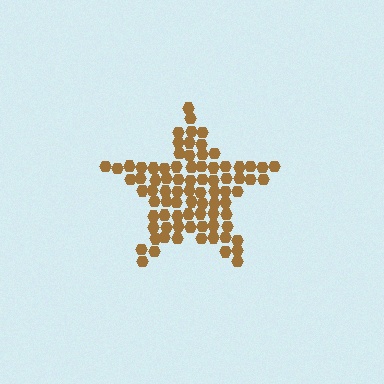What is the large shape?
The large shape is a star.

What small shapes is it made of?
It is made of small hexagons.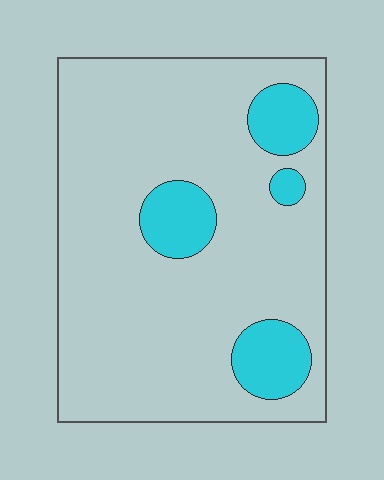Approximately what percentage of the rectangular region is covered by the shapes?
Approximately 15%.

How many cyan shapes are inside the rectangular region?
4.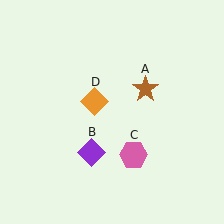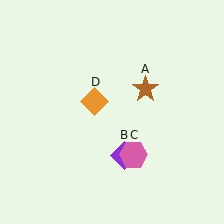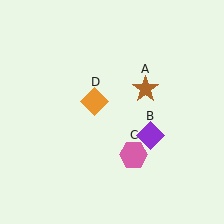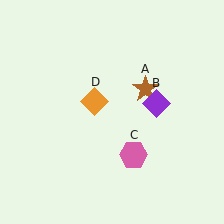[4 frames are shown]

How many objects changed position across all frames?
1 object changed position: purple diamond (object B).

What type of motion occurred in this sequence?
The purple diamond (object B) rotated counterclockwise around the center of the scene.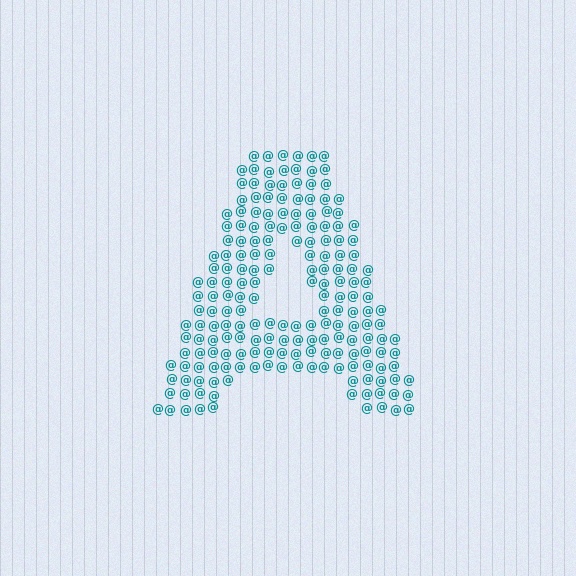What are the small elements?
The small elements are at signs.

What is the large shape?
The large shape is the letter A.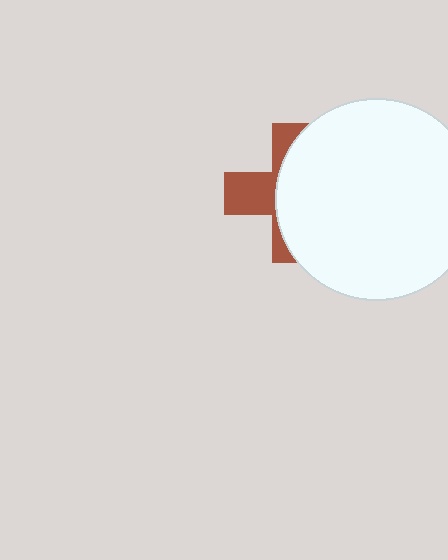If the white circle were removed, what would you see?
You would see the complete brown cross.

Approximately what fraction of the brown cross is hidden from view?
Roughly 63% of the brown cross is hidden behind the white circle.